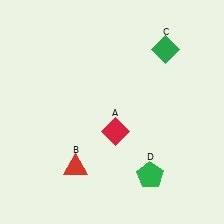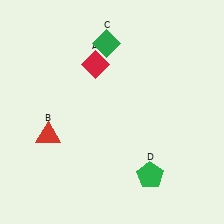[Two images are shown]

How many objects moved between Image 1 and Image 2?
3 objects moved between the two images.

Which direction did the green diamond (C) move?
The green diamond (C) moved left.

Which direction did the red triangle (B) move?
The red triangle (B) moved up.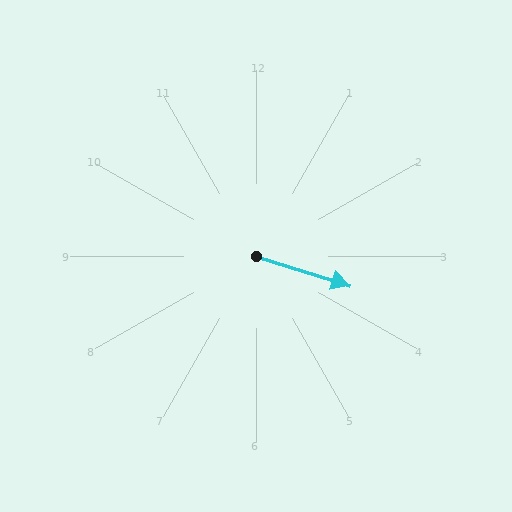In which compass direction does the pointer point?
East.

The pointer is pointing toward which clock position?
Roughly 4 o'clock.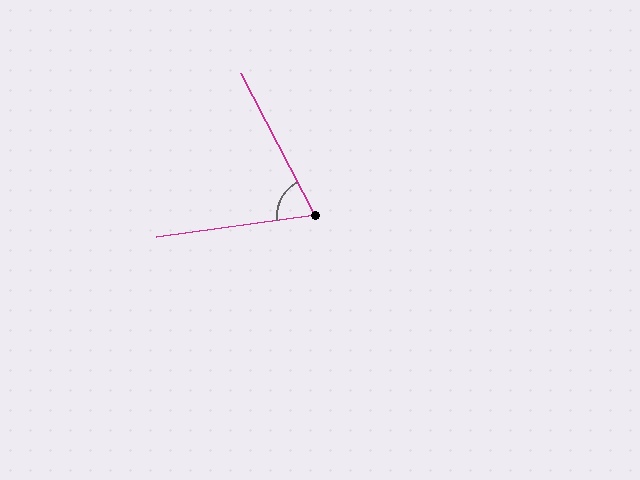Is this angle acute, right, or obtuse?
It is acute.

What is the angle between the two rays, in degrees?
Approximately 70 degrees.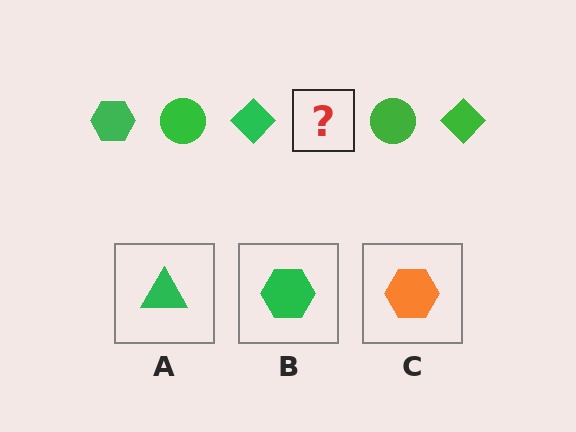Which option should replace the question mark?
Option B.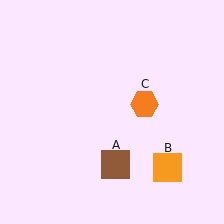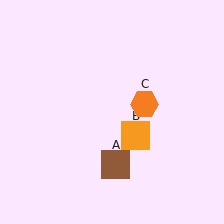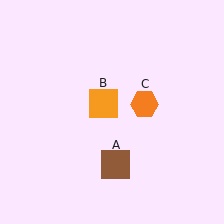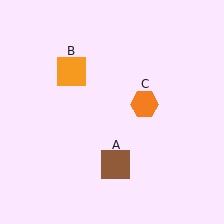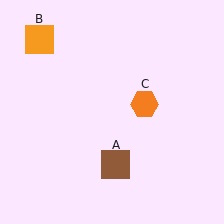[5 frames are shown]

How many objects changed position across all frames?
1 object changed position: orange square (object B).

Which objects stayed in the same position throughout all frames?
Brown square (object A) and orange hexagon (object C) remained stationary.